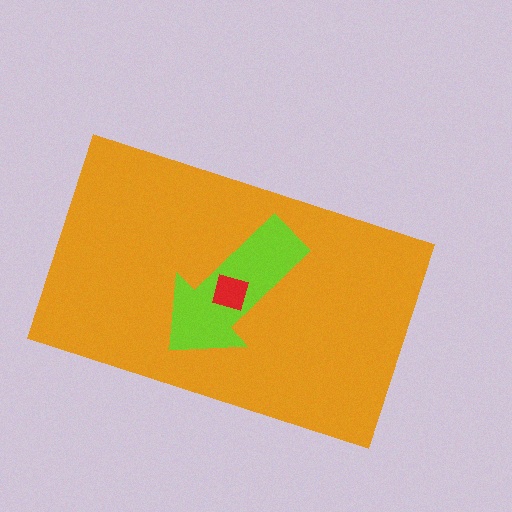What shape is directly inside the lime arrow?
The red square.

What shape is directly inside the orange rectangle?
The lime arrow.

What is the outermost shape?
The orange rectangle.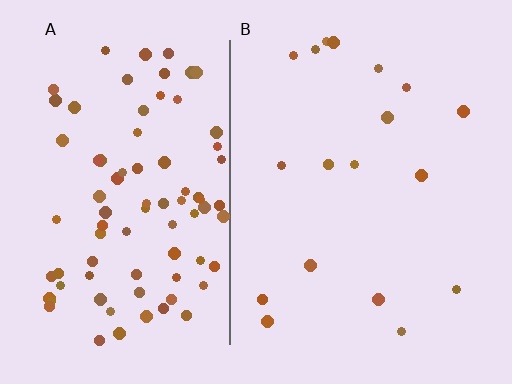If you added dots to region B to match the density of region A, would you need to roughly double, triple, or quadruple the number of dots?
Approximately quadruple.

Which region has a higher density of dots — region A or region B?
A (the left).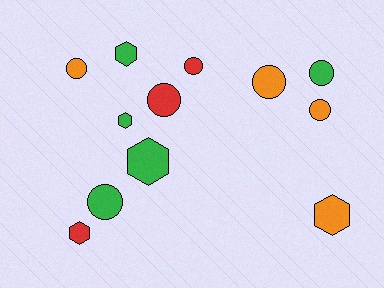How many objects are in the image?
There are 12 objects.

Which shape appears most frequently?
Circle, with 7 objects.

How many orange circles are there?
There are 3 orange circles.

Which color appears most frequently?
Green, with 5 objects.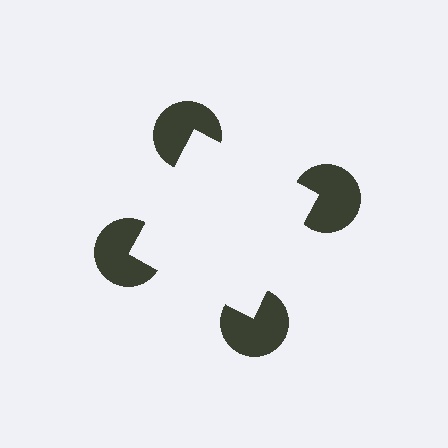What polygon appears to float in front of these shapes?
An illusory square — its edges are inferred from the aligned wedge cuts in the pac-man discs, not physically drawn.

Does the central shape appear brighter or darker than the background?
It typically appears slightly brighter than the background, even though no actual brightness change is drawn.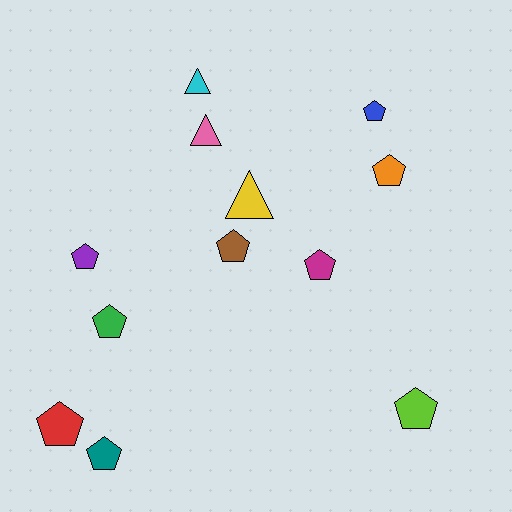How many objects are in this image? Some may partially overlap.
There are 12 objects.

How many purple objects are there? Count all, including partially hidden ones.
There is 1 purple object.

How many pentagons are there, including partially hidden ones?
There are 9 pentagons.